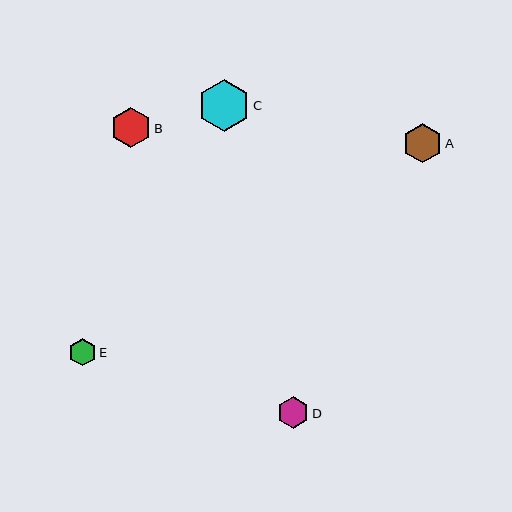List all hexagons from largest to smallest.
From largest to smallest: C, B, A, D, E.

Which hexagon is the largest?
Hexagon C is the largest with a size of approximately 52 pixels.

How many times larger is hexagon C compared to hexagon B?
Hexagon C is approximately 1.3 times the size of hexagon B.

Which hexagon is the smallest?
Hexagon E is the smallest with a size of approximately 27 pixels.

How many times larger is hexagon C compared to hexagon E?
Hexagon C is approximately 1.9 times the size of hexagon E.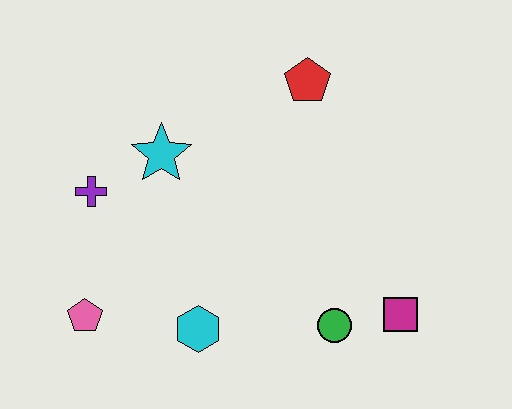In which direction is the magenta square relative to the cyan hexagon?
The magenta square is to the right of the cyan hexagon.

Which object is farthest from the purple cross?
The magenta square is farthest from the purple cross.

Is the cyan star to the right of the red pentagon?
No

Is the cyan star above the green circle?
Yes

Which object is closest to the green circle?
The magenta square is closest to the green circle.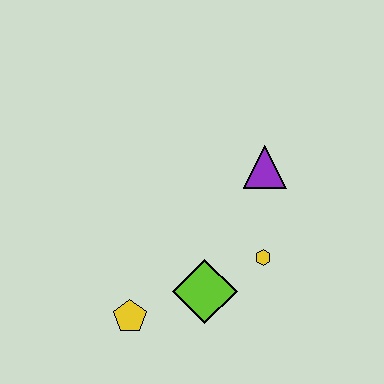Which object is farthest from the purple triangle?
The yellow pentagon is farthest from the purple triangle.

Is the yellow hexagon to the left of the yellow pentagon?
No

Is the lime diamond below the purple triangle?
Yes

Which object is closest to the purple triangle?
The yellow hexagon is closest to the purple triangle.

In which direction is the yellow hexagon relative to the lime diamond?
The yellow hexagon is to the right of the lime diamond.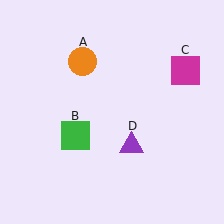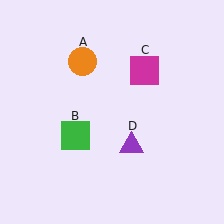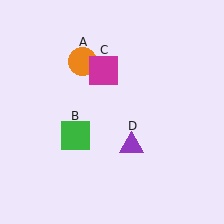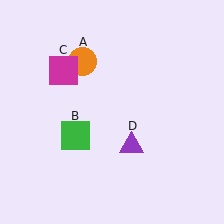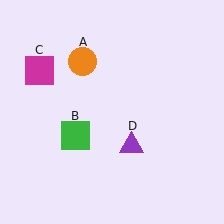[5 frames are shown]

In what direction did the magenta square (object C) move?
The magenta square (object C) moved left.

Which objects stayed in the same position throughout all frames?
Orange circle (object A) and green square (object B) and purple triangle (object D) remained stationary.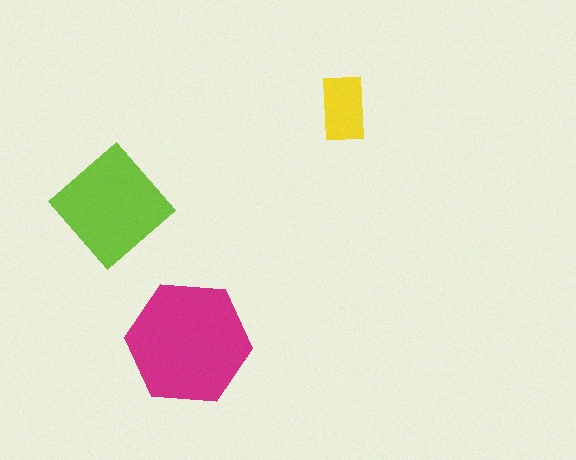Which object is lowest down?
The magenta hexagon is bottommost.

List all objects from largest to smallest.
The magenta hexagon, the lime diamond, the yellow rectangle.